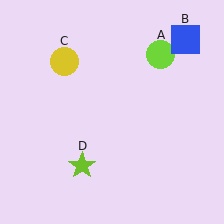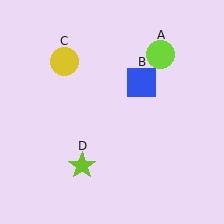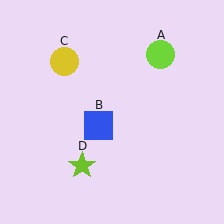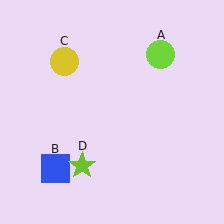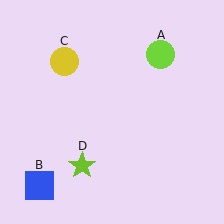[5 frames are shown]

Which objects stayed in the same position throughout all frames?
Lime circle (object A) and yellow circle (object C) and lime star (object D) remained stationary.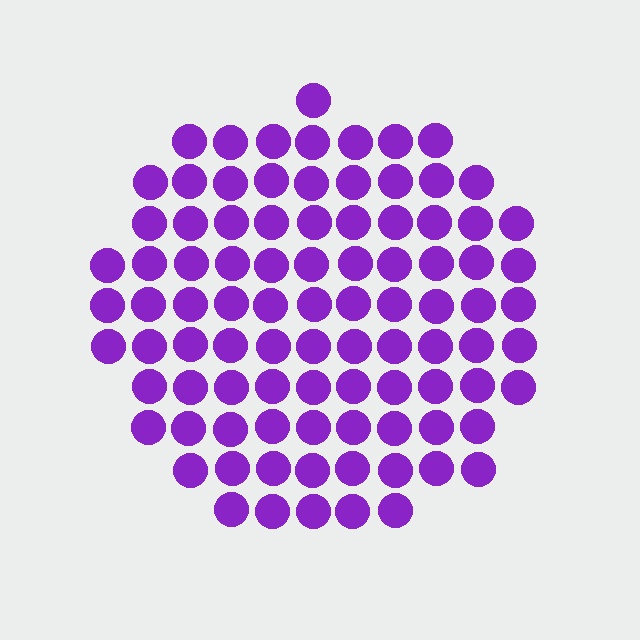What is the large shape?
The large shape is a circle.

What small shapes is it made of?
It is made of small circles.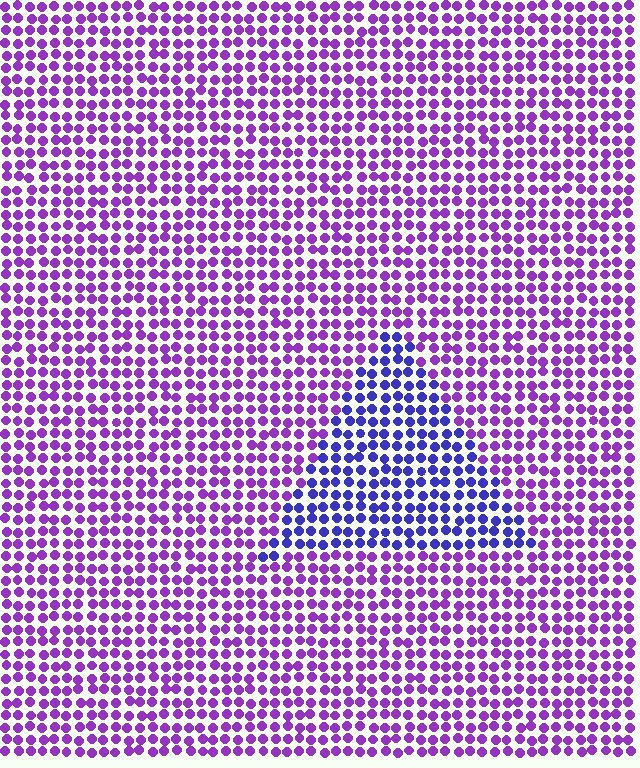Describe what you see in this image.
The image is filled with small purple elements in a uniform arrangement. A triangle-shaped region is visible where the elements are tinted to a slightly different hue, forming a subtle color boundary.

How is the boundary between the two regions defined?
The boundary is defined purely by a slight shift in hue (about 39 degrees). Spacing, size, and orientation are identical on both sides.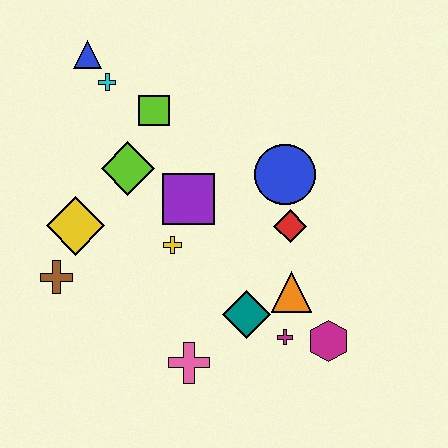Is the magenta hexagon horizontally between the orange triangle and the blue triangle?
No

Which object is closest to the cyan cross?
The blue triangle is closest to the cyan cross.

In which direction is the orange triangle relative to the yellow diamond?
The orange triangle is to the right of the yellow diamond.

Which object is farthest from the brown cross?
The magenta hexagon is farthest from the brown cross.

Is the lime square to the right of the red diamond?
No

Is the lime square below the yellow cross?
No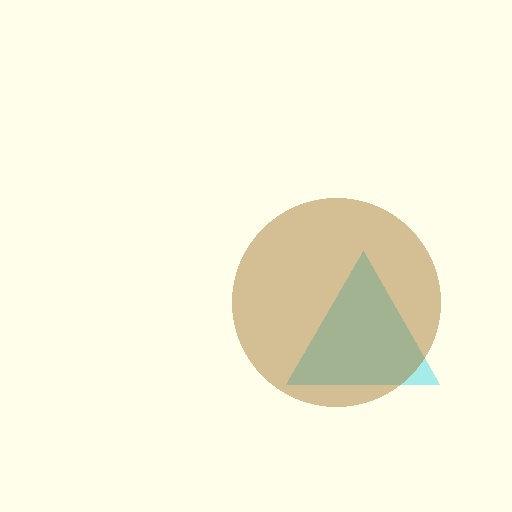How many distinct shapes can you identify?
There are 2 distinct shapes: a cyan triangle, a brown circle.